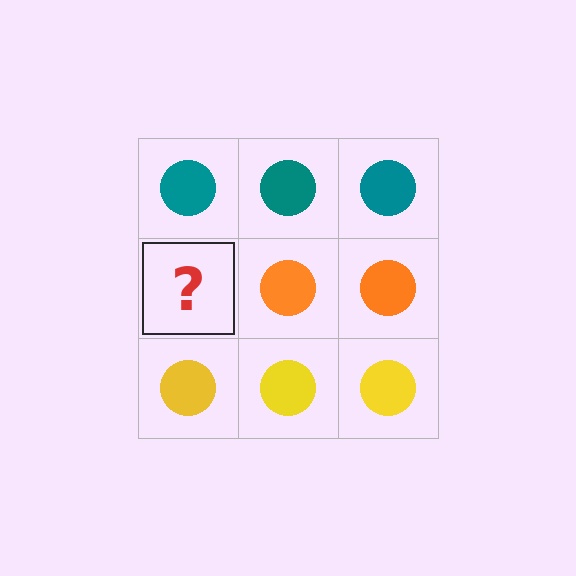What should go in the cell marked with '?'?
The missing cell should contain an orange circle.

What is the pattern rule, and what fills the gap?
The rule is that each row has a consistent color. The gap should be filled with an orange circle.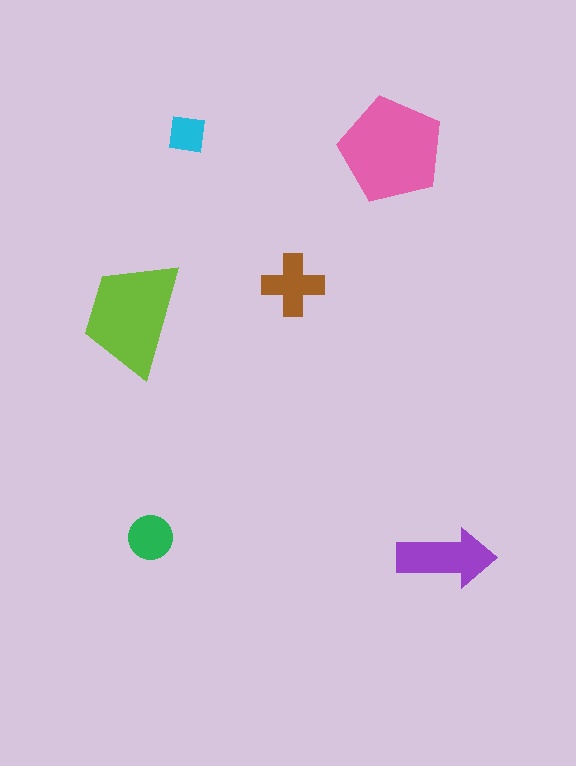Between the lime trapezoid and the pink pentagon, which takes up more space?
The pink pentagon.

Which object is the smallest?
The cyan square.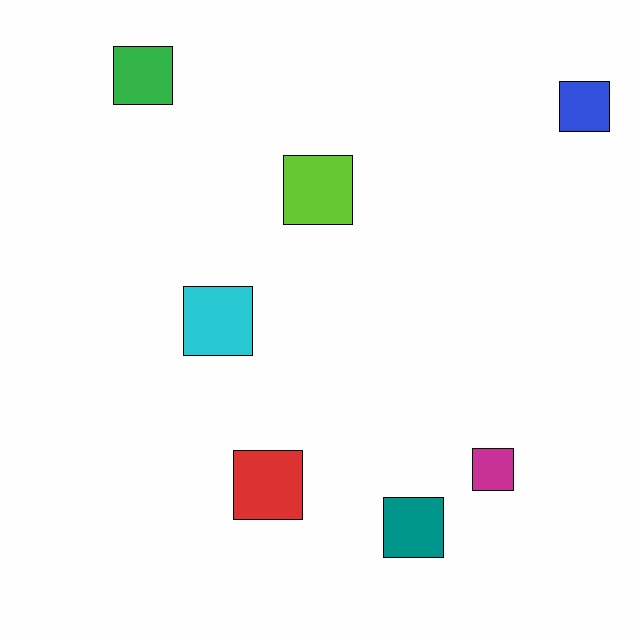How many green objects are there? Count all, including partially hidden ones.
There is 1 green object.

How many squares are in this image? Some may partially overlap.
There are 7 squares.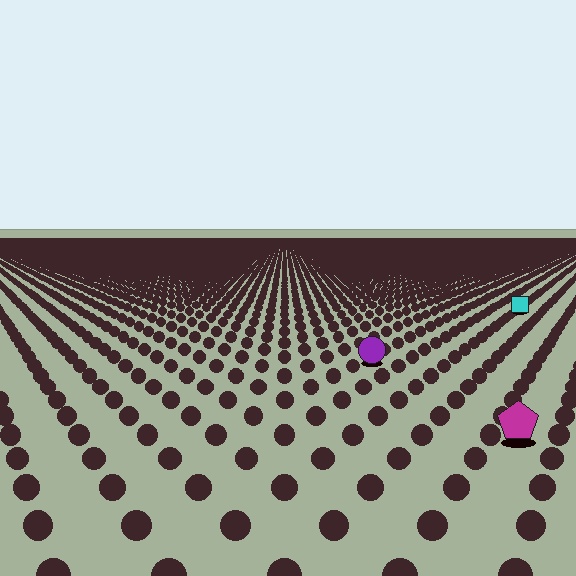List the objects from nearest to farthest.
From nearest to farthest: the magenta pentagon, the purple circle, the cyan square.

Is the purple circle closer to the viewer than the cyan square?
Yes. The purple circle is closer — you can tell from the texture gradient: the ground texture is coarser near it.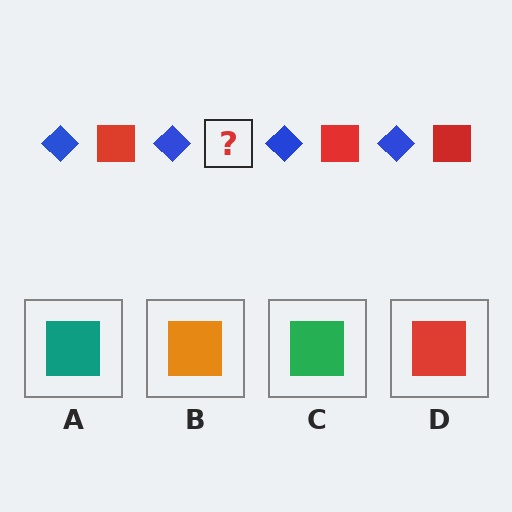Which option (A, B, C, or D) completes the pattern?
D.